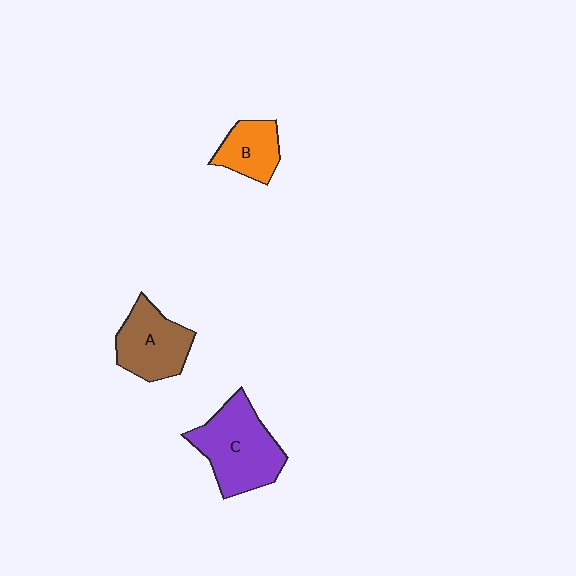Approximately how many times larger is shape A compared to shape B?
Approximately 1.4 times.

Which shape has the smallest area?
Shape B (orange).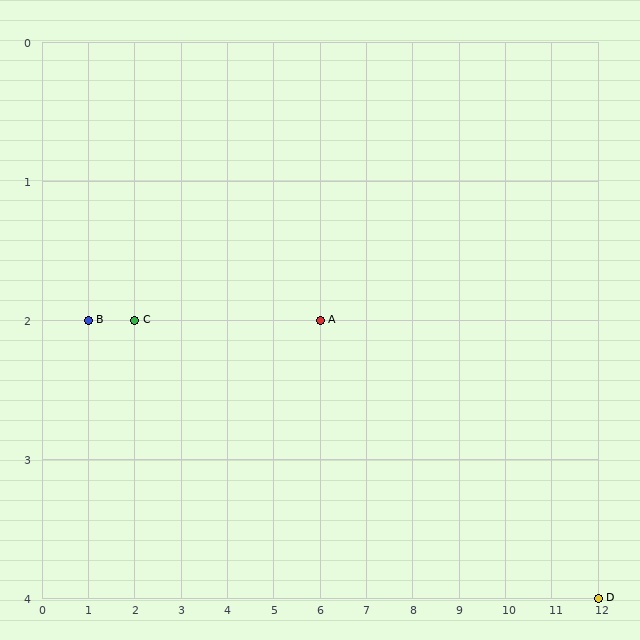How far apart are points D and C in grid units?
Points D and C are 10 columns and 2 rows apart (about 10.2 grid units diagonally).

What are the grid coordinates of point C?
Point C is at grid coordinates (2, 2).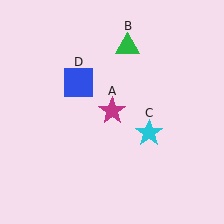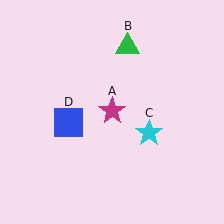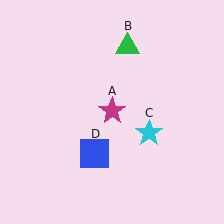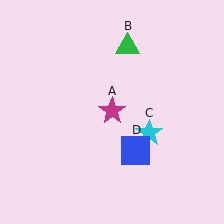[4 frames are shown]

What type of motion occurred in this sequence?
The blue square (object D) rotated counterclockwise around the center of the scene.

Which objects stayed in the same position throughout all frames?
Magenta star (object A) and green triangle (object B) and cyan star (object C) remained stationary.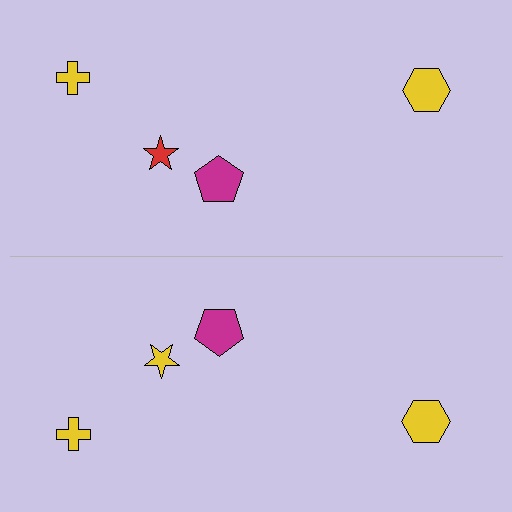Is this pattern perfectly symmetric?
No, the pattern is not perfectly symmetric. The yellow star on the bottom side breaks the symmetry — its mirror counterpart is red.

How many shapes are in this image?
There are 8 shapes in this image.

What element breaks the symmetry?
The yellow star on the bottom side breaks the symmetry — its mirror counterpart is red.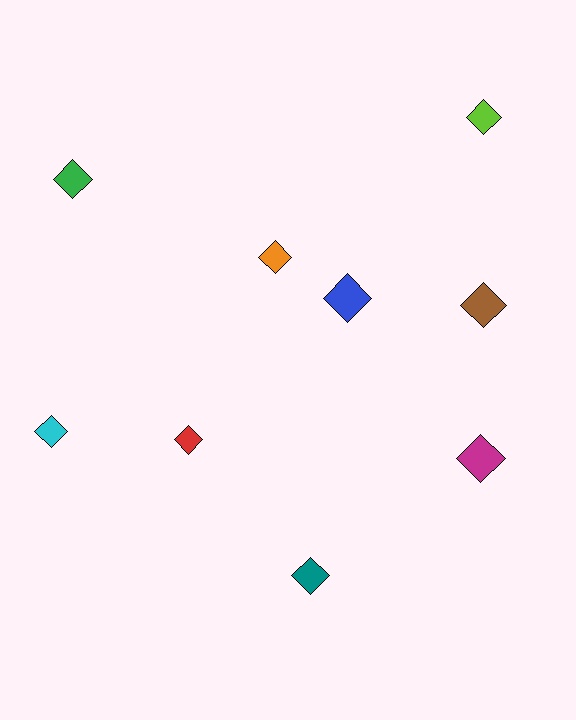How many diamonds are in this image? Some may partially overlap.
There are 9 diamonds.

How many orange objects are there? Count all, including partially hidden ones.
There is 1 orange object.